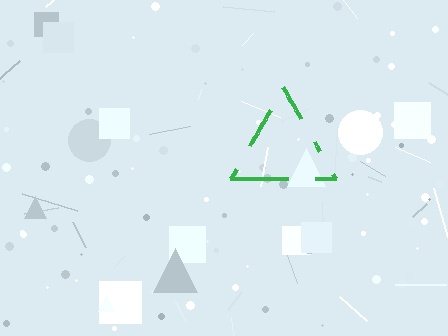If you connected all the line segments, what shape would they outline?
They would outline a triangle.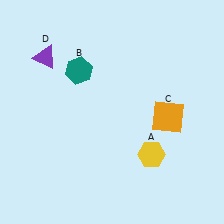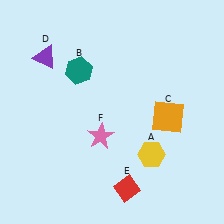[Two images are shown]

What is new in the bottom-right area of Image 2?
A red diamond (E) was added in the bottom-right area of Image 2.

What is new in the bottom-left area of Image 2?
A pink star (F) was added in the bottom-left area of Image 2.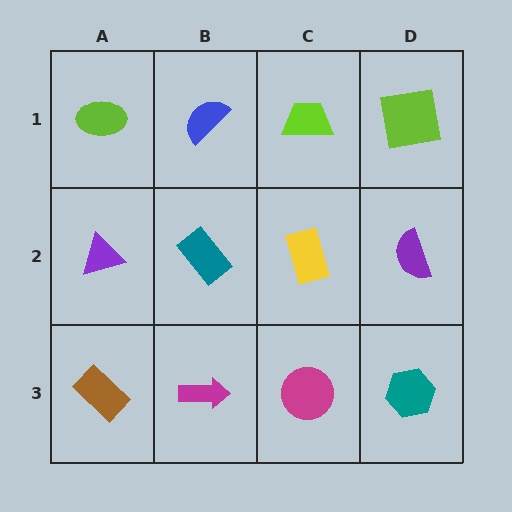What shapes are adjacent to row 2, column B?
A blue semicircle (row 1, column B), a magenta arrow (row 3, column B), a purple triangle (row 2, column A), a yellow rectangle (row 2, column C).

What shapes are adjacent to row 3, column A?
A purple triangle (row 2, column A), a magenta arrow (row 3, column B).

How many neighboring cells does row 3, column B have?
3.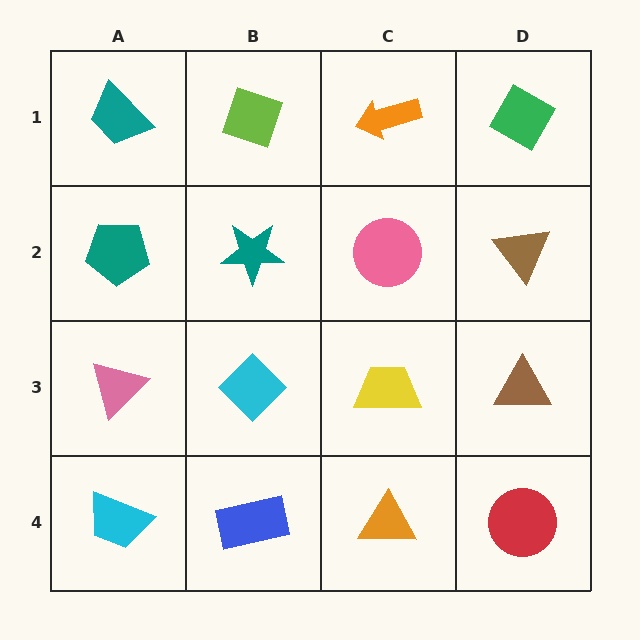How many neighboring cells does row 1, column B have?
3.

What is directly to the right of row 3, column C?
A brown triangle.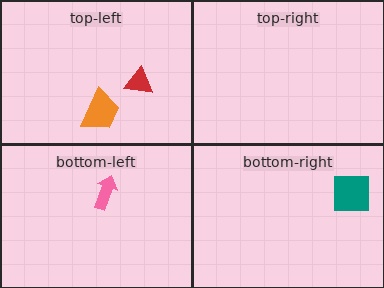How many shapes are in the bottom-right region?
1.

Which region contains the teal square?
The bottom-right region.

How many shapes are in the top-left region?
2.